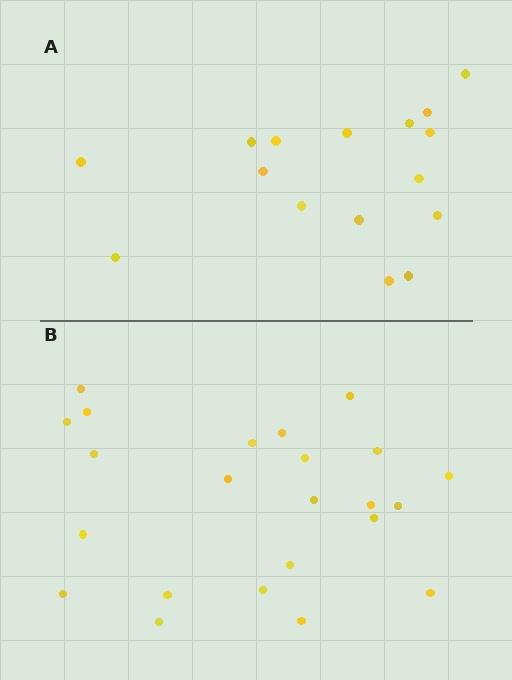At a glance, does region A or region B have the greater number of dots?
Region B (the bottom region) has more dots.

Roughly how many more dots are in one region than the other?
Region B has roughly 8 or so more dots than region A.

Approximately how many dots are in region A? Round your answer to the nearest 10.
About 20 dots. (The exact count is 16, which rounds to 20.)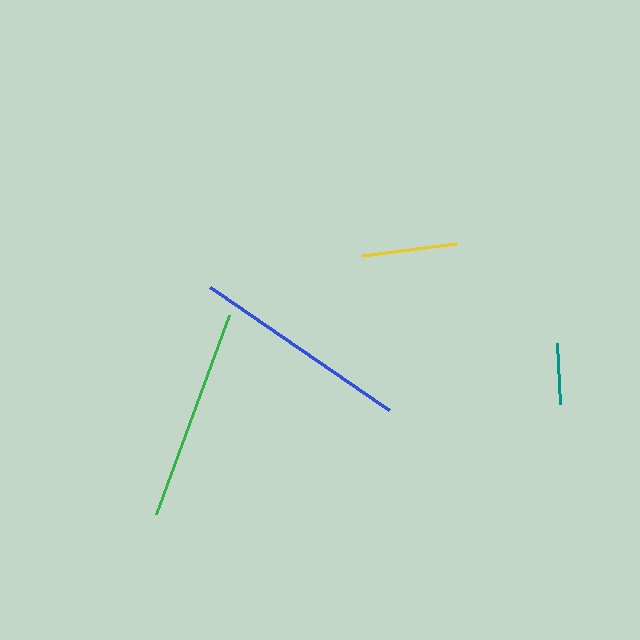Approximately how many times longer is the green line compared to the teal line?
The green line is approximately 3.5 times the length of the teal line.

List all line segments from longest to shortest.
From longest to shortest: blue, green, yellow, teal.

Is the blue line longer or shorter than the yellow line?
The blue line is longer than the yellow line.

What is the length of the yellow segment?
The yellow segment is approximately 95 pixels long.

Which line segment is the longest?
The blue line is the longest at approximately 217 pixels.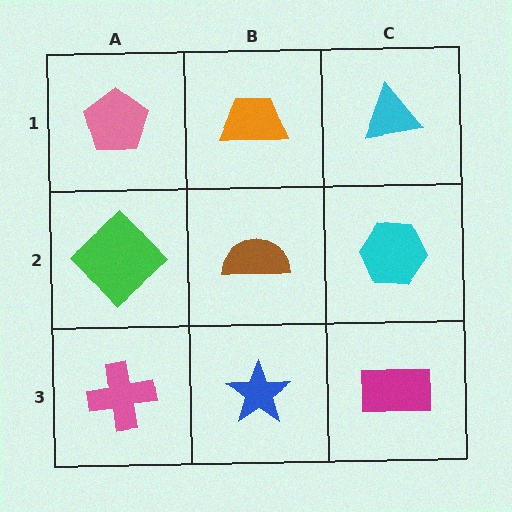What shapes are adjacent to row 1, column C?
A cyan hexagon (row 2, column C), an orange trapezoid (row 1, column B).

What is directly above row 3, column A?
A green diamond.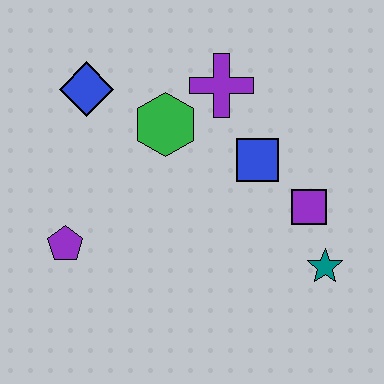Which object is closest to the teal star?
The purple square is closest to the teal star.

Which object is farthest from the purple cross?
The purple pentagon is farthest from the purple cross.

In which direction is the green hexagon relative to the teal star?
The green hexagon is to the left of the teal star.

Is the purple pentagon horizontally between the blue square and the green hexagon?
No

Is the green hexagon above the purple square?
Yes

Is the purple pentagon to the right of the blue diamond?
No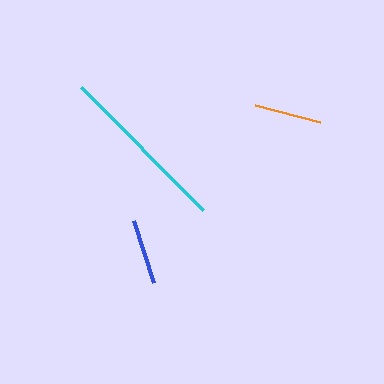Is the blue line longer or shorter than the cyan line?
The cyan line is longer than the blue line.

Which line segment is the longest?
The cyan line is the longest at approximately 173 pixels.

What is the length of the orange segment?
The orange segment is approximately 67 pixels long.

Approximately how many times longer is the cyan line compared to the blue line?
The cyan line is approximately 2.7 times the length of the blue line.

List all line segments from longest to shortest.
From longest to shortest: cyan, orange, blue.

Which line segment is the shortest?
The blue line is the shortest at approximately 65 pixels.